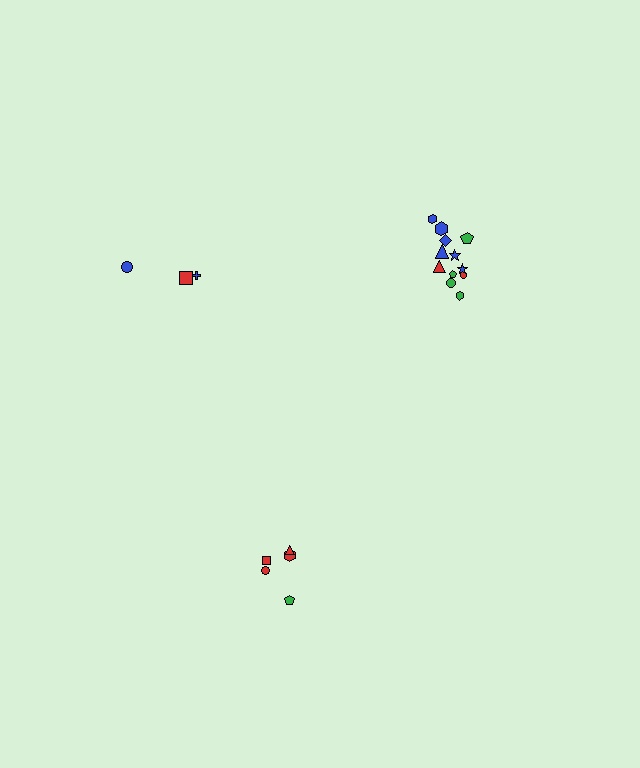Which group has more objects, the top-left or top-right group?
The top-right group.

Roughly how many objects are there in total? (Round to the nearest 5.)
Roughly 20 objects in total.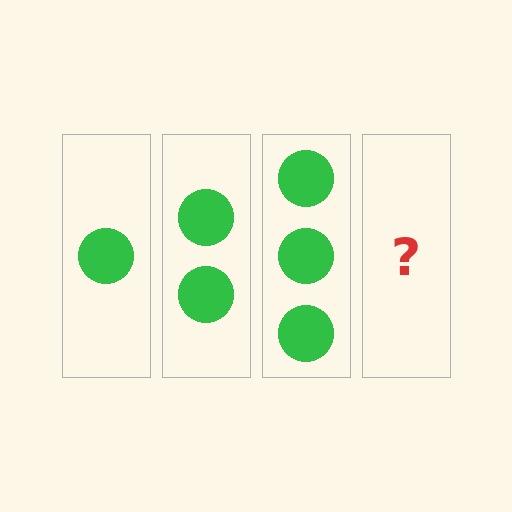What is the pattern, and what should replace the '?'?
The pattern is that each step adds one more circle. The '?' should be 4 circles.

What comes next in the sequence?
The next element should be 4 circles.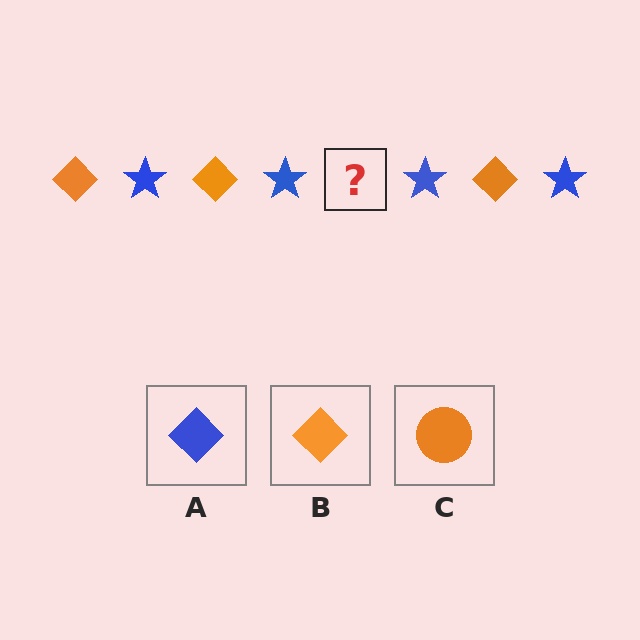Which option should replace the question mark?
Option B.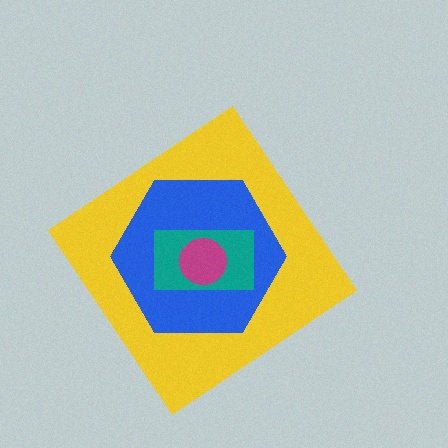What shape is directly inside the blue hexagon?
The teal rectangle.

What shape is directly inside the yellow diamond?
The blue hexagon.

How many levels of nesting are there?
4.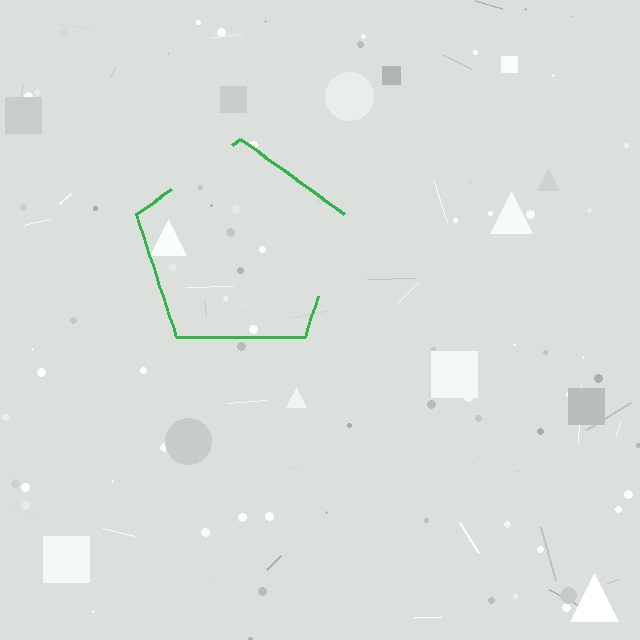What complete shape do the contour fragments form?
The contour fragments form a pentagon.